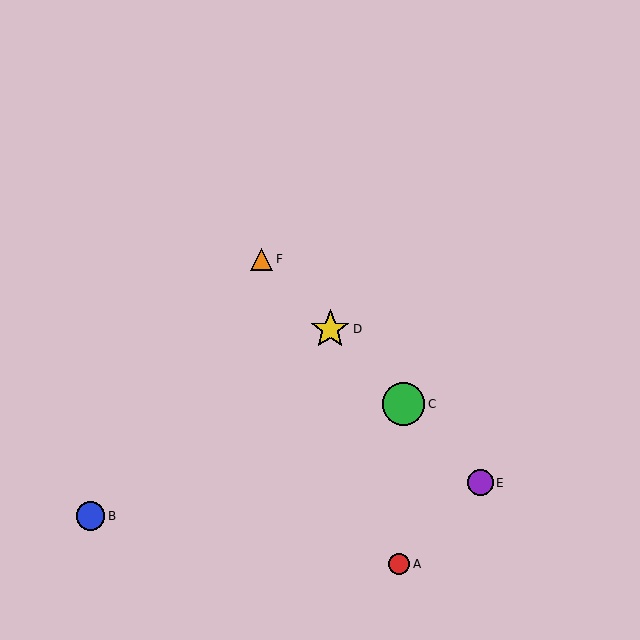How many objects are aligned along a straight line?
4 objects (C, D, E, F) are aligned along a straight line.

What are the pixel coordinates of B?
Object B is at (91, 516).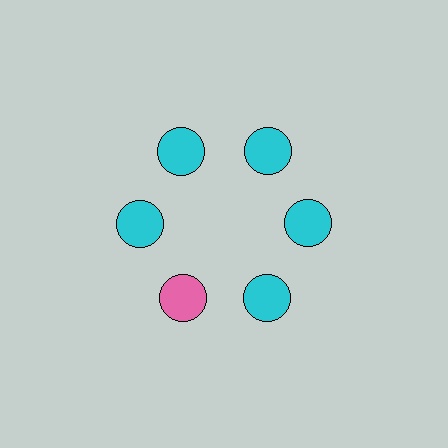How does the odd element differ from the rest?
It has a different color: pink instead of cyan.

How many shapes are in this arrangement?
There are 6 shapes arranged in a ring pattern.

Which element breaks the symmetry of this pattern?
The pink circle at roughly the 7 o'clock position breaks the symmetry. All other shapes are cyan circles.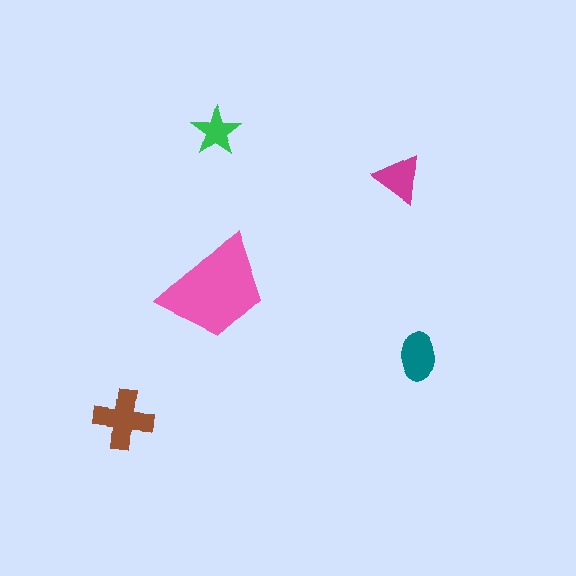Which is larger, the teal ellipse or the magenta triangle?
The teal ellipse.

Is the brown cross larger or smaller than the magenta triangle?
Larger.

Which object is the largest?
The pink trapezoid.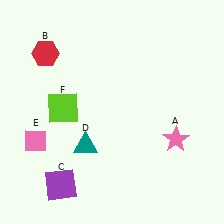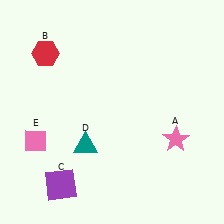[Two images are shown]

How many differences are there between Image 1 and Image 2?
There is 1 difference between the two images.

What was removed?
The lime square (F) was removed in Image 2.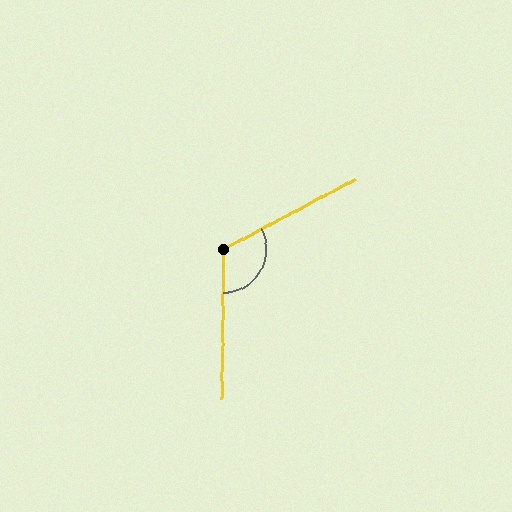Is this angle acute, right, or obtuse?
It is obtuse.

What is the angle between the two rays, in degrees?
Approximately 118 degrees.